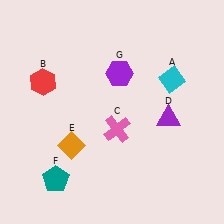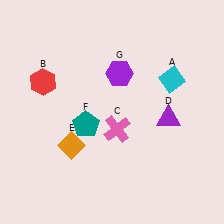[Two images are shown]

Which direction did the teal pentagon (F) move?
The teal pentagon (F) moved up.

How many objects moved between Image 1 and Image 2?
1 object moved between the two images.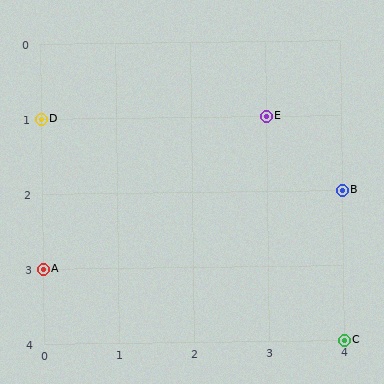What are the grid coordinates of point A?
Point A is at grid coordinates (0, 3).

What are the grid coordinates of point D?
Point D is at grid coordinates (0, 1).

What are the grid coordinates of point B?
Point B is at grid coordinates (4, 2).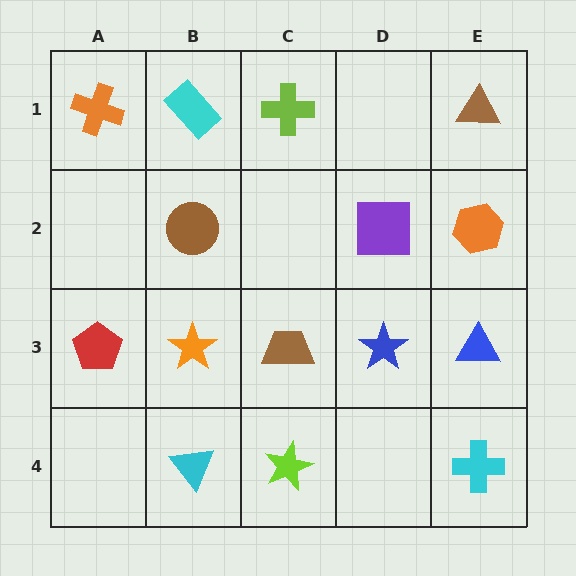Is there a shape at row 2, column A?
No, that cell is empty.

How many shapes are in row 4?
3 shapes.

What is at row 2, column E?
An orange hexagon.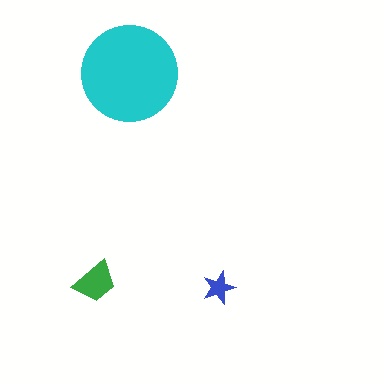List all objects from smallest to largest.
The blue star, the green trapezoid, the cyan circle.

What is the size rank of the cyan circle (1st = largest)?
1st.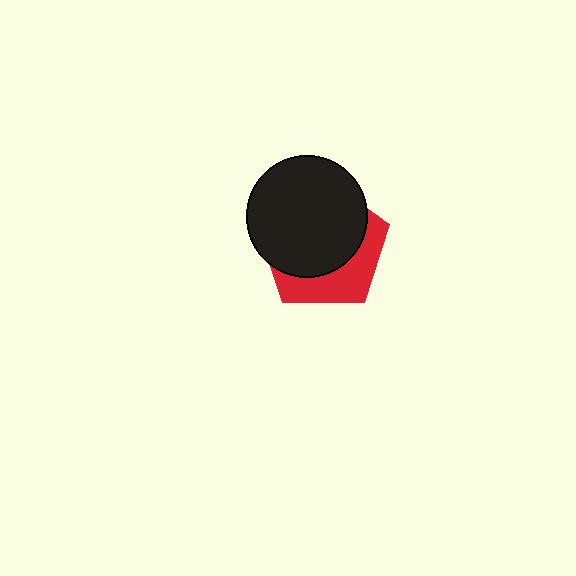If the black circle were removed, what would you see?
You would see the complete red pentagon.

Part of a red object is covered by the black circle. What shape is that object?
It is a pentagon.